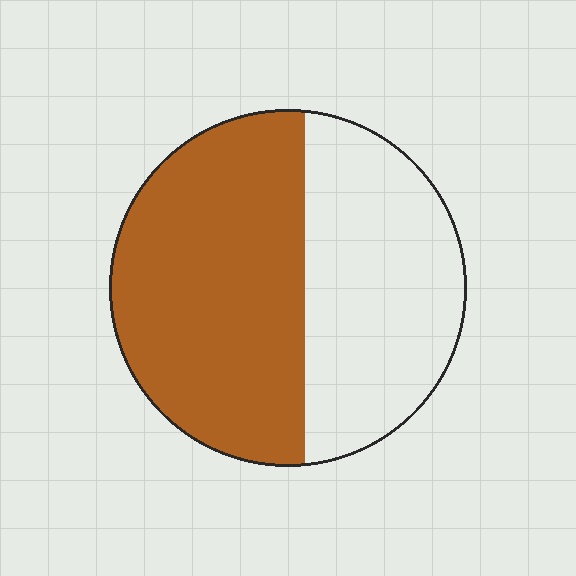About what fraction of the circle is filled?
About three fifths (3/5).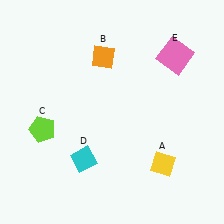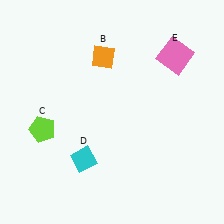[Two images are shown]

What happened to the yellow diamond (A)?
The yellow diamond (A) was removed in Image 2. It was in the bottom-right area of Image 1.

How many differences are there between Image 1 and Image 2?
There is 1 difference between the two images.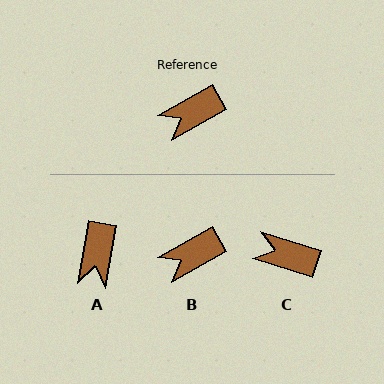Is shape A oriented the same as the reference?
No, it is off by about 51 degrees.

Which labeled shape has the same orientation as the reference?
B.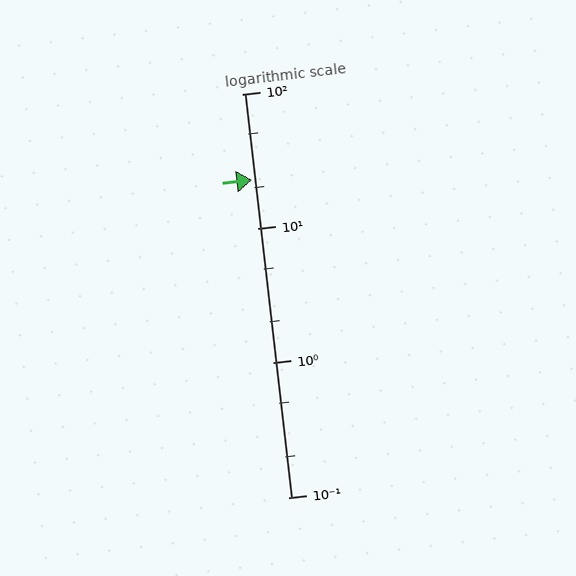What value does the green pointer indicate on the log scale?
The pointer indicates approximately 23.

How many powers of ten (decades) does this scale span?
The scale spans 3 decades, from 0.1 to 100.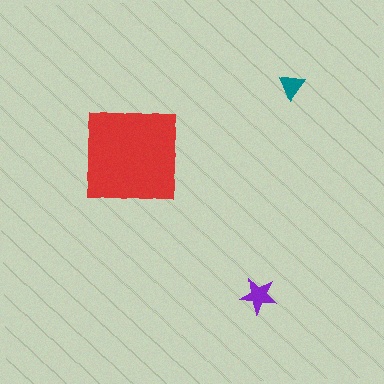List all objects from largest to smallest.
The red square, the purple star, the teal triangle.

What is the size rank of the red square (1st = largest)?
1st.